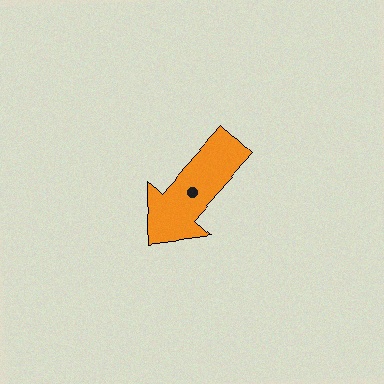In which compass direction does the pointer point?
Southwest.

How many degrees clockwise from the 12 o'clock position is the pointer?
Approximately 222 degrees.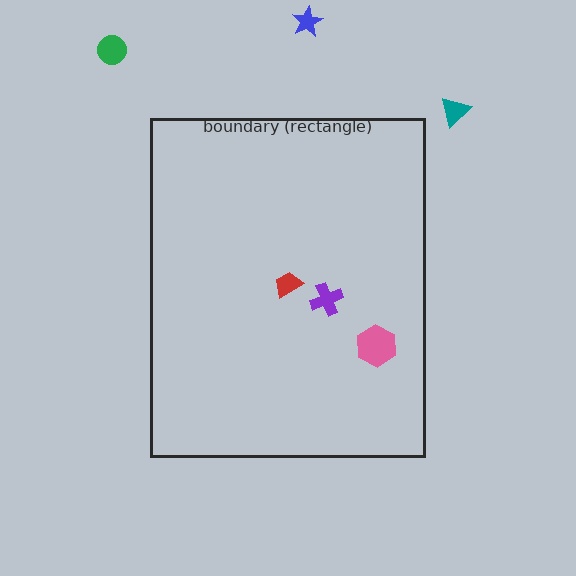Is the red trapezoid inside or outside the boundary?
Inside.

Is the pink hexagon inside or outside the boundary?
Inside.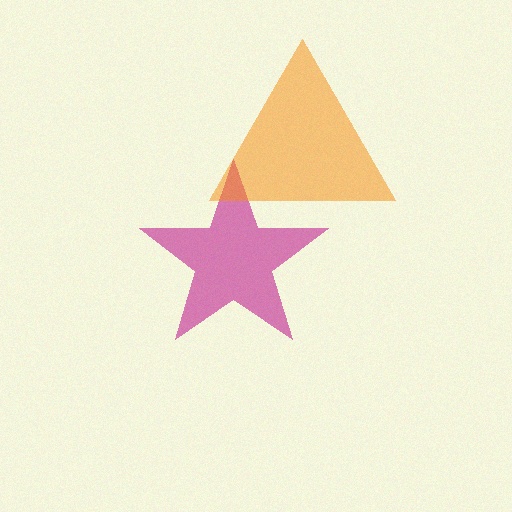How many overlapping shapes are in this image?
There are 2 overlapping shapes in the image.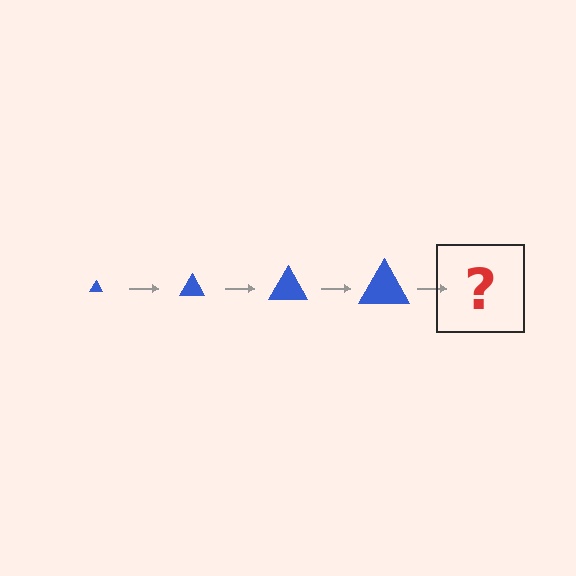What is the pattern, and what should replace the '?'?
The pattern is that the triangle gets progressively larger each step. The '?' should be a blue triangle, larger than the previous one.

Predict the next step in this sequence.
The next step is a blue triangle, larger than the previous one.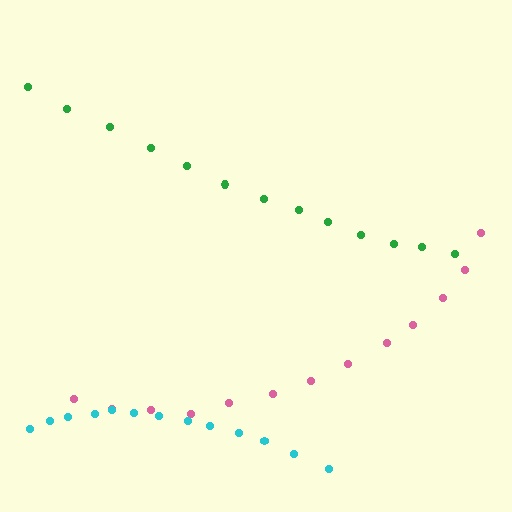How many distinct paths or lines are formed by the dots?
There are 3 distinct paths.